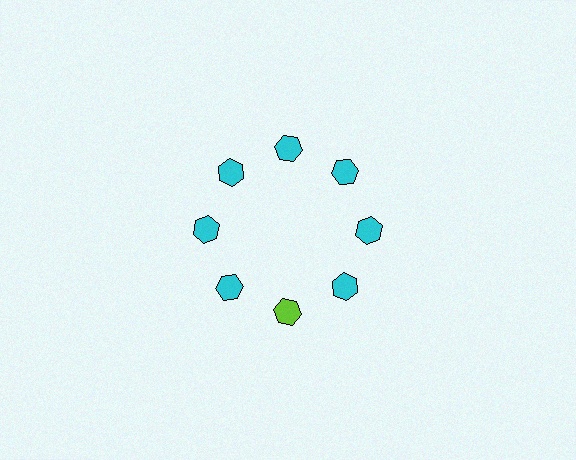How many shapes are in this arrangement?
There are 8 shapes arranged in a ring pattern.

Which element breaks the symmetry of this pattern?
The lime hexagon at roughly the 6 o'clock position breaks the symmetry. All other shapes are cyan hexagons.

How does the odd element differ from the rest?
It has a different color: lime instead of cyan.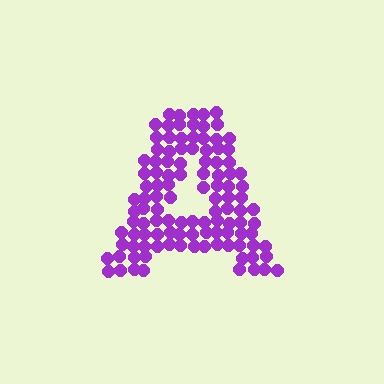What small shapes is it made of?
It is made of small circles.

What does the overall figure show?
The overall figure shows the letter A.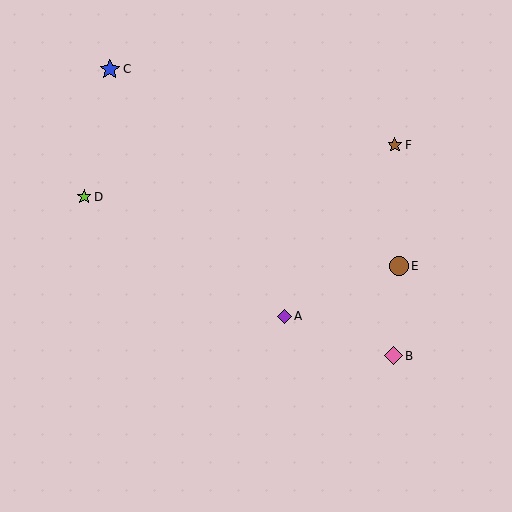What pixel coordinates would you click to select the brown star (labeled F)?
Click at (395, 145) to select the brown star F.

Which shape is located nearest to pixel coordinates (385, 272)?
The brown circle (labeled E) at (399, 266) is nearest to that location.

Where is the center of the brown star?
The center of the brown star is at (395, 145).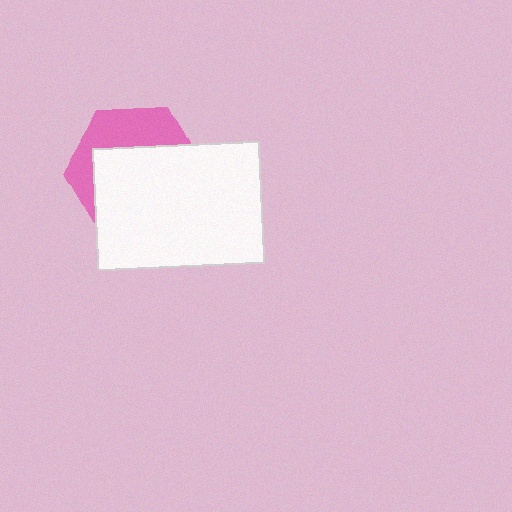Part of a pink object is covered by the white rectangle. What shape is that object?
It is a hexagon.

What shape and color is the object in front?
The object in front is a white rectangle.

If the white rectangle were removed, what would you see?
You would see the complete pink hexagon.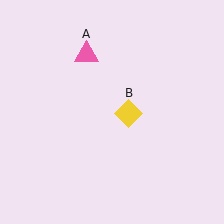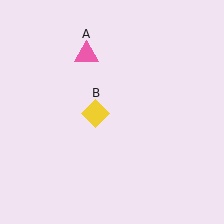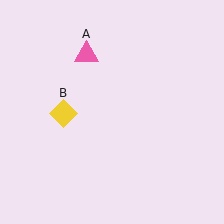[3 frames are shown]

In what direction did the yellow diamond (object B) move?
The yellow diamond (object B) moved left.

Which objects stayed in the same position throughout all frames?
Pink triangle (object A) remained stationary.